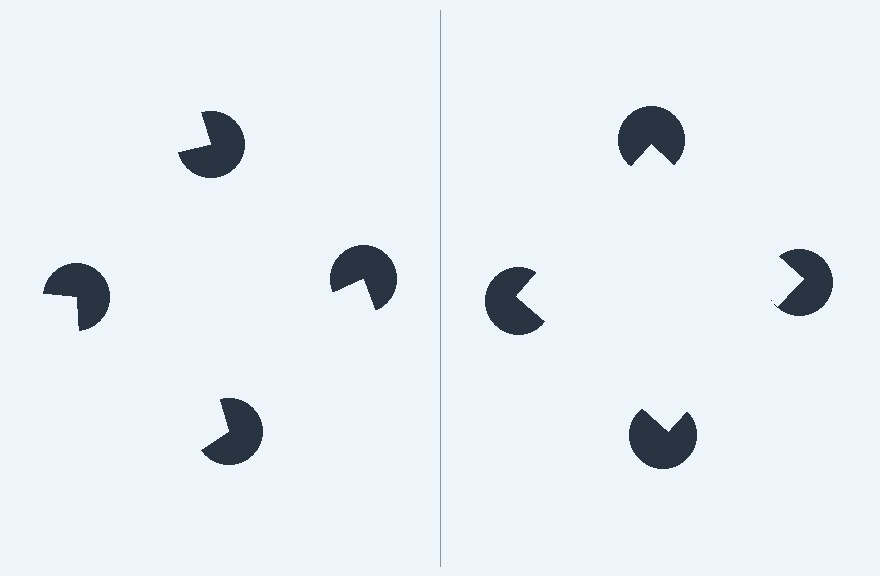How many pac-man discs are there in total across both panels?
8 — 4 on each side.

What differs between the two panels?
The pac-man discs are positioned identically on both sides; only the wedge orientations differ. On the right they align to a square; on the left they are misaligned.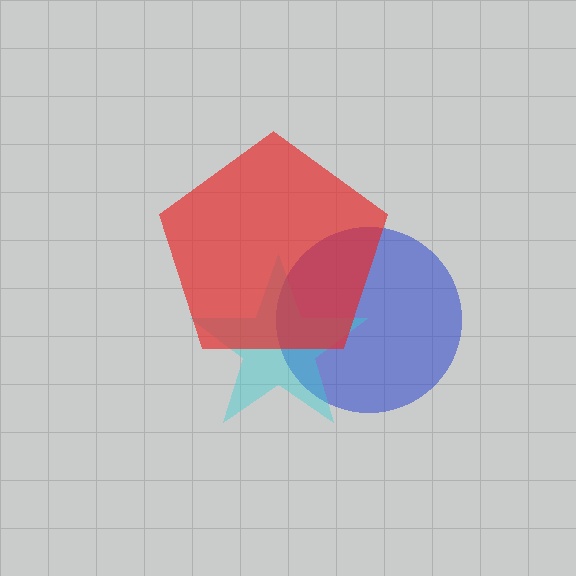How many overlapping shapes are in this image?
There are 3 overlapping shapes in the image.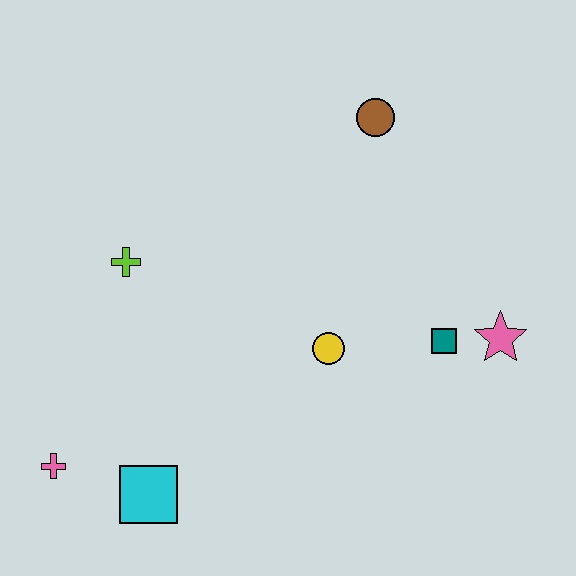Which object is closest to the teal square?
The pink star is closest to the teal square.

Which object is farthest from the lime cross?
The pink star is farthest from the lime cross.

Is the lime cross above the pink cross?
Yes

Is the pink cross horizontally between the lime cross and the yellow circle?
No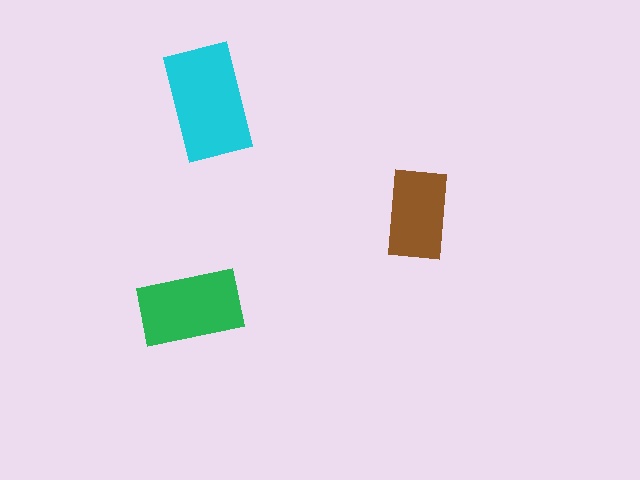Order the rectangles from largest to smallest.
the cyan one, the green one, the brown one.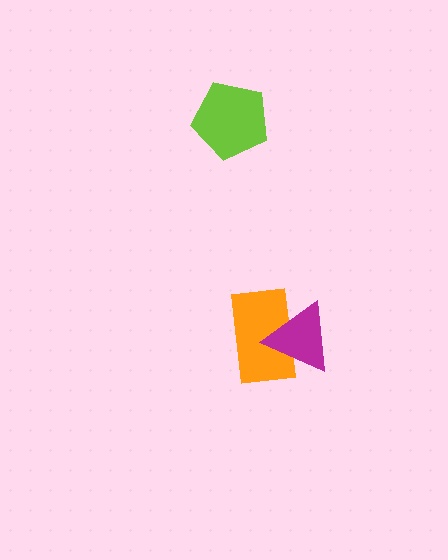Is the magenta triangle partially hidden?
No, no other shape covers it.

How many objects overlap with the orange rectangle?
1 object overlaps with the orange rectangle.